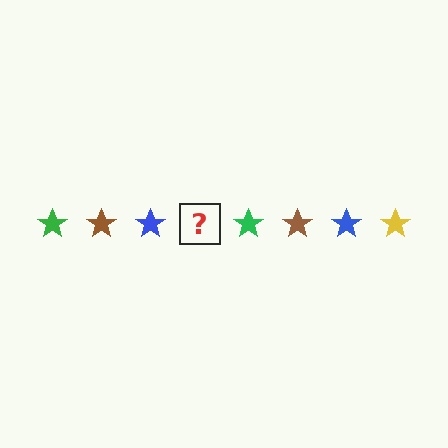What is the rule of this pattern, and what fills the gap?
The rule is that the pattern cycles through green, brown, blue, yellow stars. The gap should be filled with a yellow star.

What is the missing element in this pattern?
The missing element is a yellow star.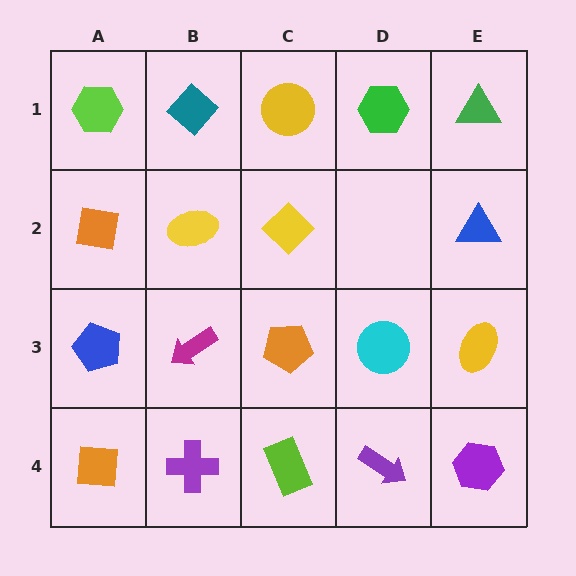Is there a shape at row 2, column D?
No, that cell is empty.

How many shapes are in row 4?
5 shapes.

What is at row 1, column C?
A yellow circle.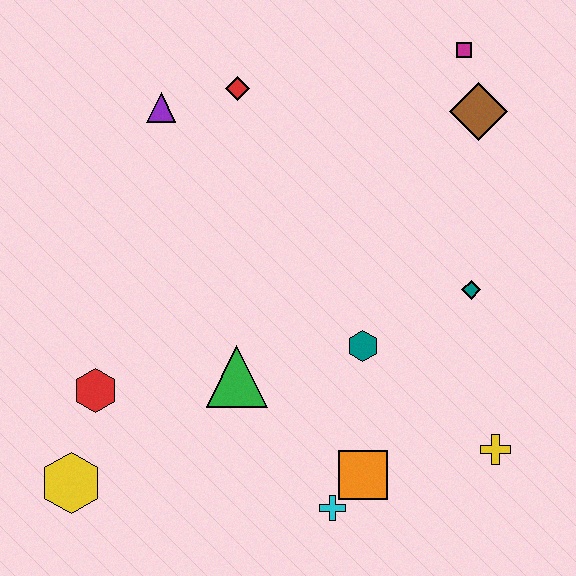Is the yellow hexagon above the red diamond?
No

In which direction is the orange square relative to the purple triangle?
The orange square is below the purple triangle.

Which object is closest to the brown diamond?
The magenta square is closest to the brown diamond.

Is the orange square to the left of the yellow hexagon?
No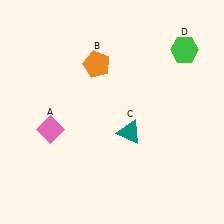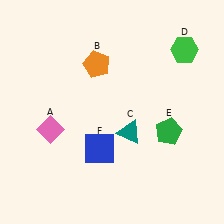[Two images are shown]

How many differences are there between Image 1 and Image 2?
There are 2 differences between the two images.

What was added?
A green pentagon (E), a blue square (F) were added in Image 2.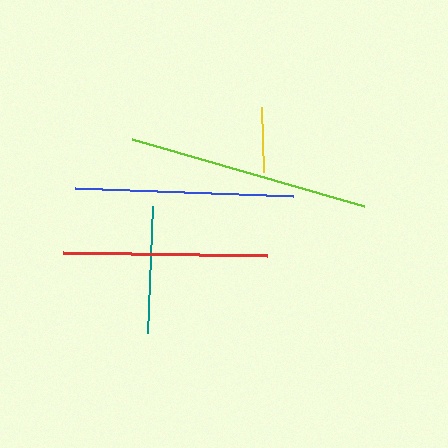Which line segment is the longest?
The lime line is the longest at approximately 242 pixels.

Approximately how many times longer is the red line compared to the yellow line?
The red line is approximately 3.1 times the length of the yellow line.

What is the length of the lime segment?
The lime segment is approximately 242 pixels long.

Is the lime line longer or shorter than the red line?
The lime line is longer than the red line.